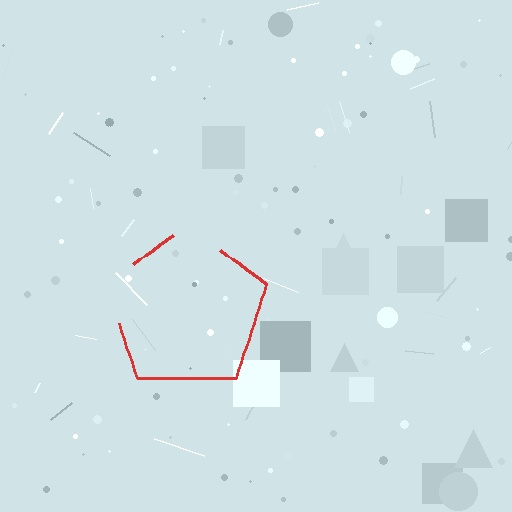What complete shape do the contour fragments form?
The contour fragments form a pentagon.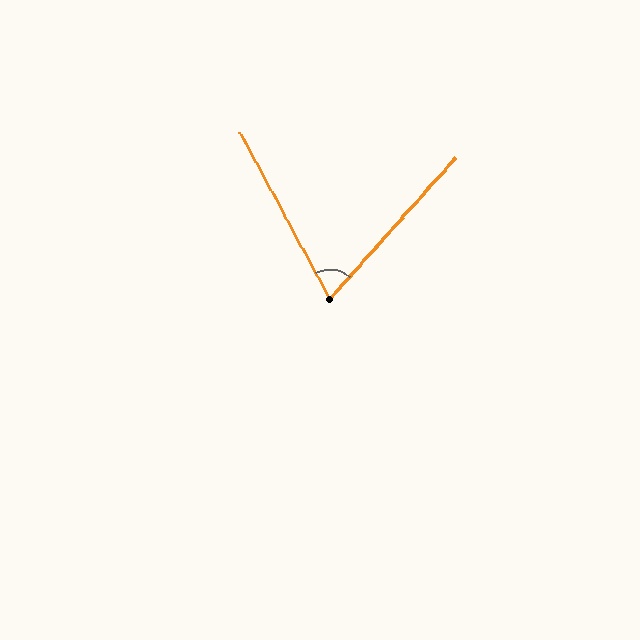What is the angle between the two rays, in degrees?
Approximately 70 degrees.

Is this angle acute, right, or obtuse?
It is acute.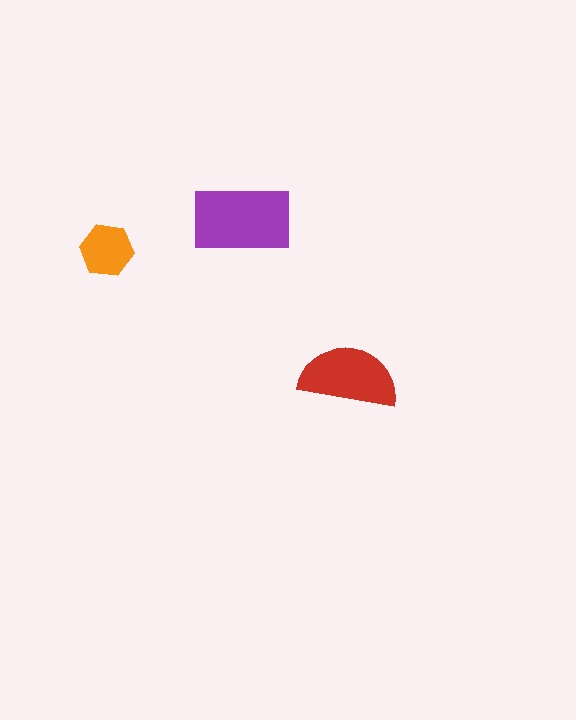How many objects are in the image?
There are 3 objects in the image.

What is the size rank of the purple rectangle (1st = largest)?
1st.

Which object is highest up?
The purple rectangle is topmost.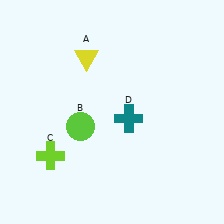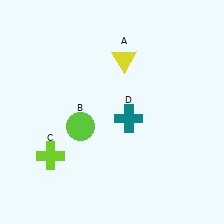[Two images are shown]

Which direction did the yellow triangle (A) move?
The yellow triangle (A) moved right.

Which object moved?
The yellow triangle (A) moved right.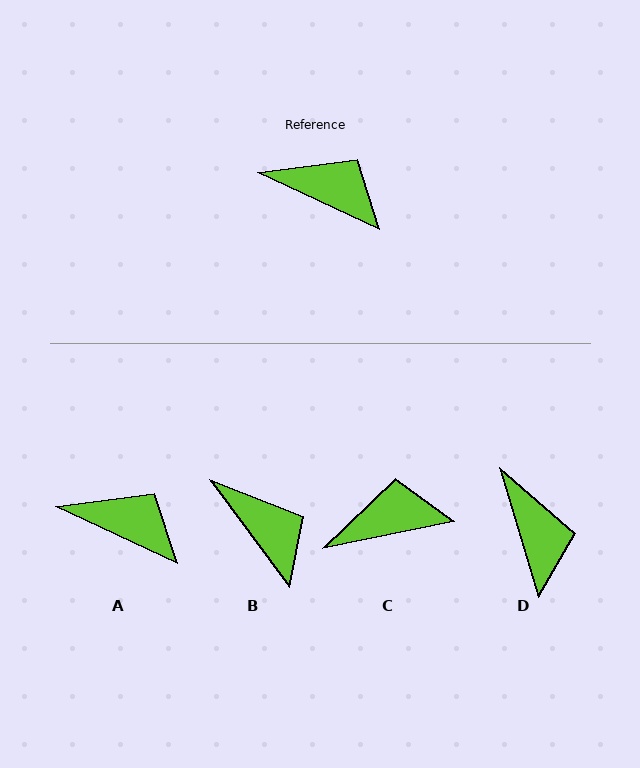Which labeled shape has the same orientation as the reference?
A.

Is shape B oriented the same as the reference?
No, it is off by about 29 degrees.